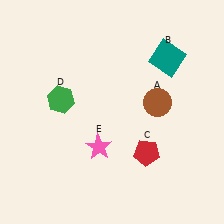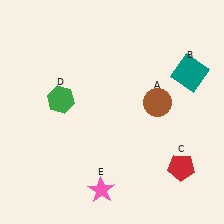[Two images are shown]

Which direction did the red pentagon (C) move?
The red pentagon (C) moved right.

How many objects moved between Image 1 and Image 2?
3 objects moved between the two images.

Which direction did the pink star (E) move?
The pink star (E) moved down.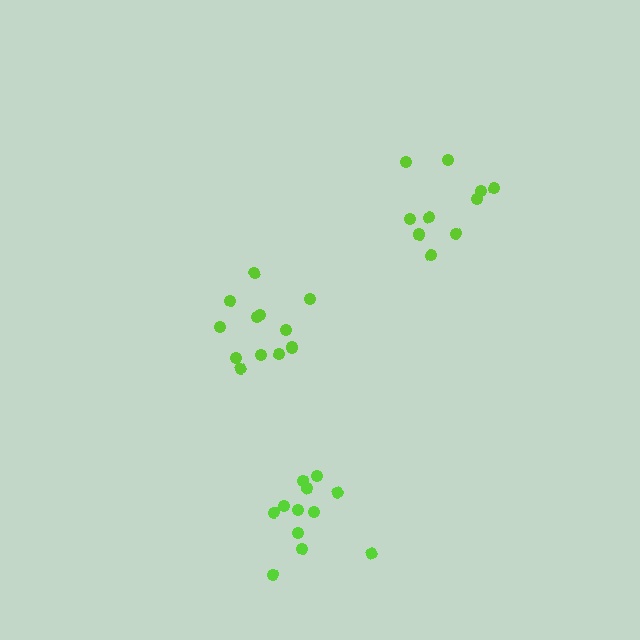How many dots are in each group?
Group 1: 12 dots, Group 2: 10 dots, Group 3: 12 dots (34 total).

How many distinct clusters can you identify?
There are 3 distinct clusters.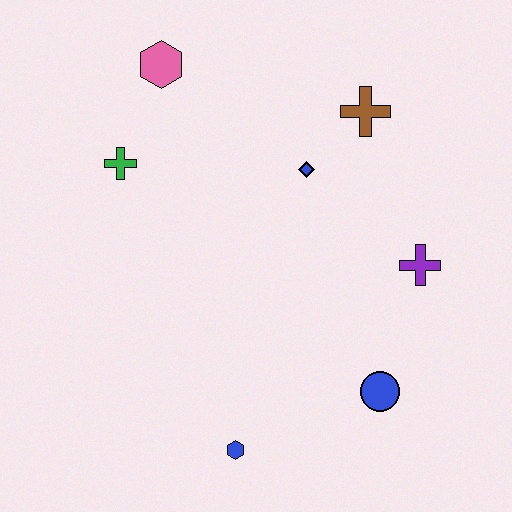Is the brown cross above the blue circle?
Yes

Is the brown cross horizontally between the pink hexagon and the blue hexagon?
No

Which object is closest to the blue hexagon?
The blue circle is closest to the blue hexagon.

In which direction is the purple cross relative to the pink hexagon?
The purple cross is to the right of the pink hexagon.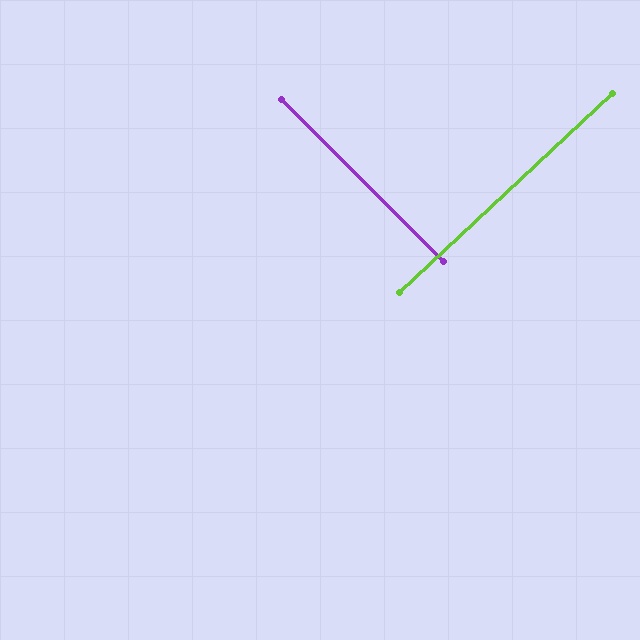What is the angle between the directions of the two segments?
Approximately 88 degrees.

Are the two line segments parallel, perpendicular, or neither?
Perpendicular — they meet at approximately 88°.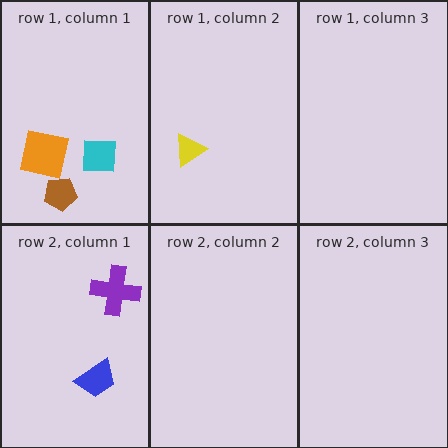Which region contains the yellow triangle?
The row 1, column 2 region.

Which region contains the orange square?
The row 1, column 1 region.